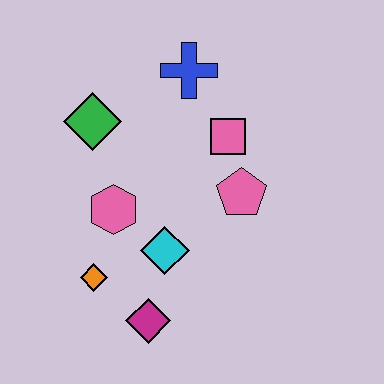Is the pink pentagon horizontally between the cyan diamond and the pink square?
No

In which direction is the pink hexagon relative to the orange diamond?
The pink hexagon is above the orange diamond.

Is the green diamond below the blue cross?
Yes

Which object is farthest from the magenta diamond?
The blue cross is farthest from the magenta diamond.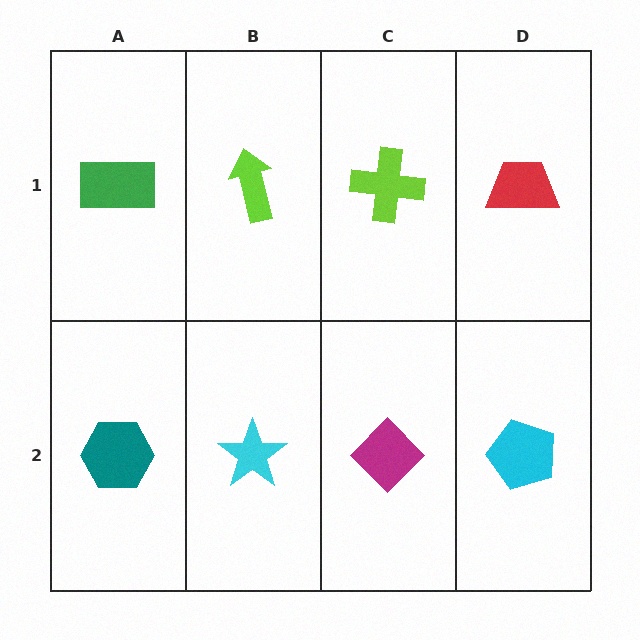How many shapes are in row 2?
4 shapes.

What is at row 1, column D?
A red trapezoid.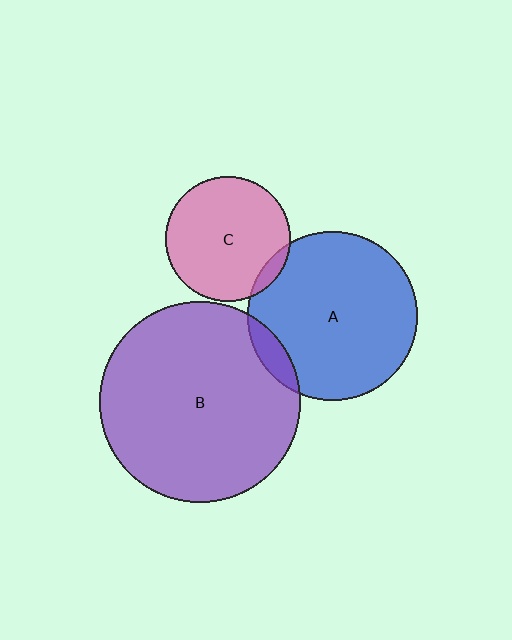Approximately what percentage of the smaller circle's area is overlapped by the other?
Approximately 5%.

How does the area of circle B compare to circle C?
Approximately 2.6 times.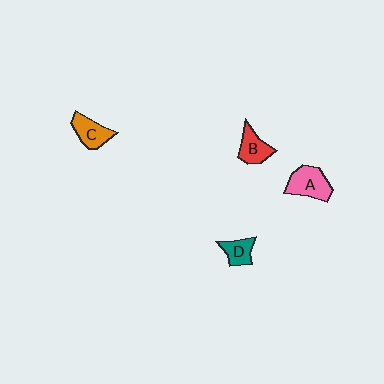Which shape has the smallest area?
Shape D (teal).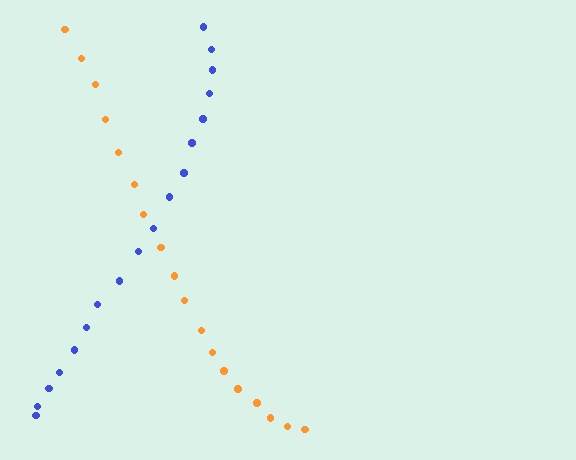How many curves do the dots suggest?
There are 2 distinct paths.